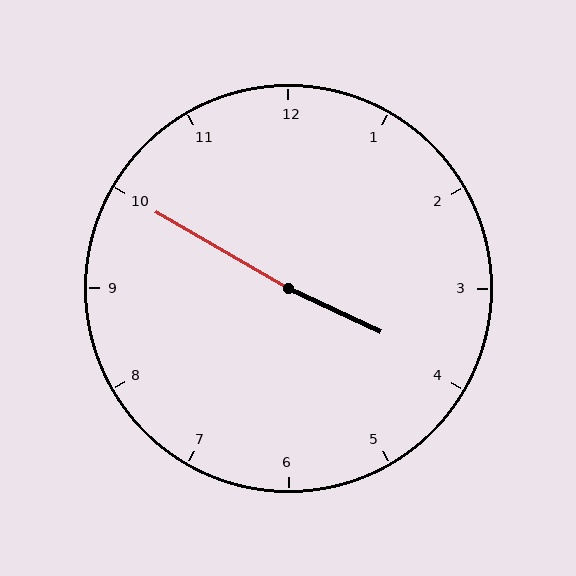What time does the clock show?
3:50.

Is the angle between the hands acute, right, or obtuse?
It is obtuse.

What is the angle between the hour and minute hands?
Approximately 175 degrees.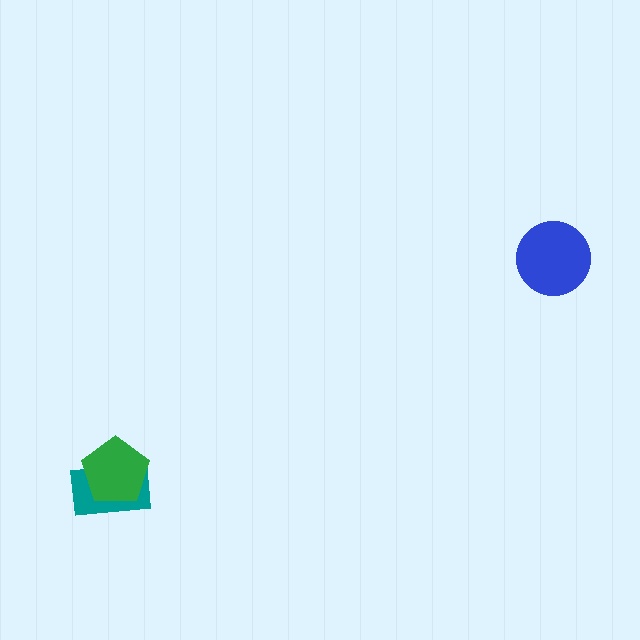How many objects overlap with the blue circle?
0 objects overlap with the blue circle.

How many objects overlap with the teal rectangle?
1 object overlaps with the teal rectangle.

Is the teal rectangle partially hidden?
Yes, it is partially covered by another shape.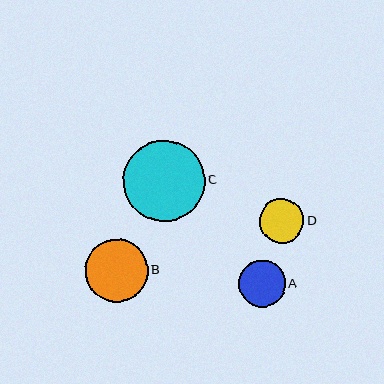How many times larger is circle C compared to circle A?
Circle C is approximately 1.7 times the size of circle A.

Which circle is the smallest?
Circle D is the smallest with a size of approximately 44 pixels.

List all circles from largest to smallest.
From largest to smallest: C, B, A, D.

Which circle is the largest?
Circle C is the largest with a size of approximately 81 pixels.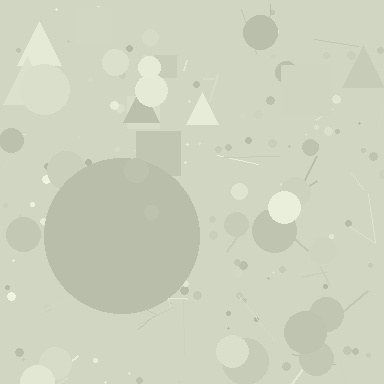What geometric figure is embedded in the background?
A circle is embedded in the background.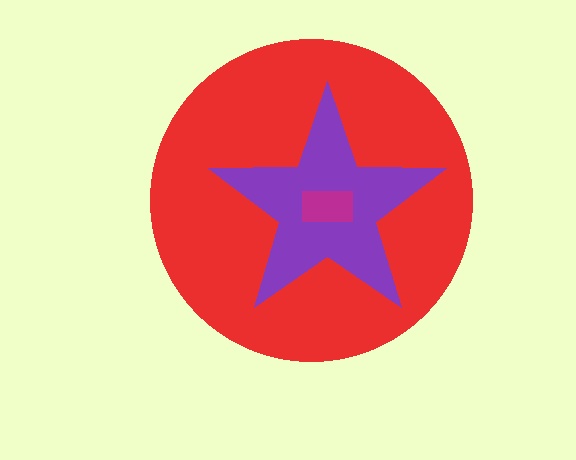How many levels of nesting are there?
3.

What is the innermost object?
The magenta rectangle.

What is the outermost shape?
The red circle.